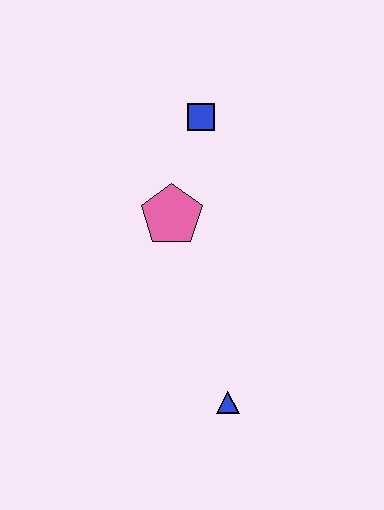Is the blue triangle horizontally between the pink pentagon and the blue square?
No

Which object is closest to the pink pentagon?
The blue square is closest to the pink pentagon.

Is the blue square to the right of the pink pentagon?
Yes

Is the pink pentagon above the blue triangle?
Yes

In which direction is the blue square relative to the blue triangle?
The blue square is above the blue triangle.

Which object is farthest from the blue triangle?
The blue square is farthest from the blue triangle.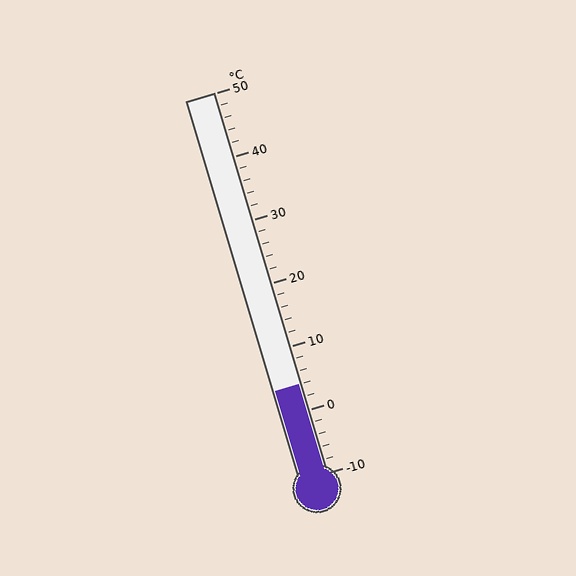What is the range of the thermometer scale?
The thermometer scale ranges from -10°C to 50°C.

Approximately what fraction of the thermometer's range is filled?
The thermometer is filled to approximately 25% of its range.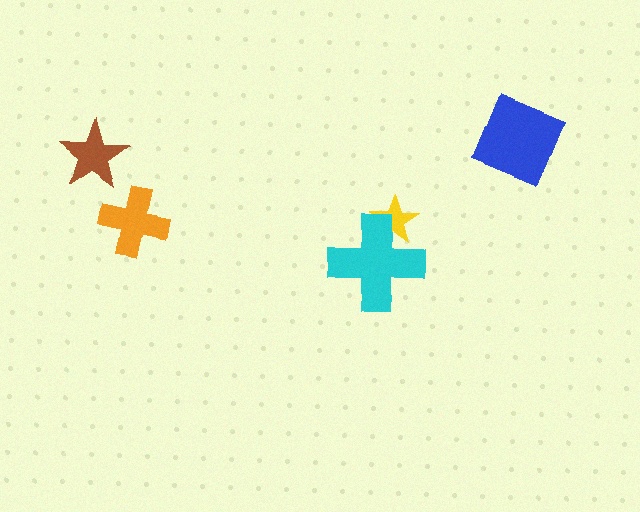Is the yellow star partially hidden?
Yes, it is partially covered by another shape.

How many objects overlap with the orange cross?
0 objects overlap with the orange cross.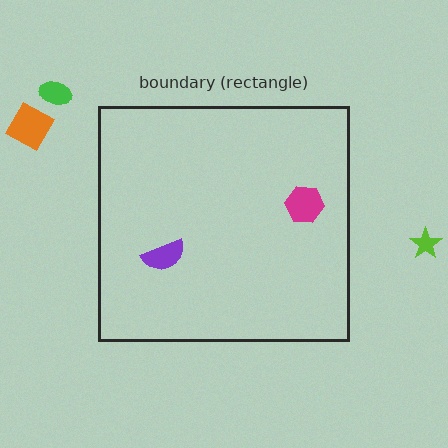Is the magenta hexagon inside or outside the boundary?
Inside.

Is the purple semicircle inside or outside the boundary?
Inside.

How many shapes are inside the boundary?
2 inside, 3 outside.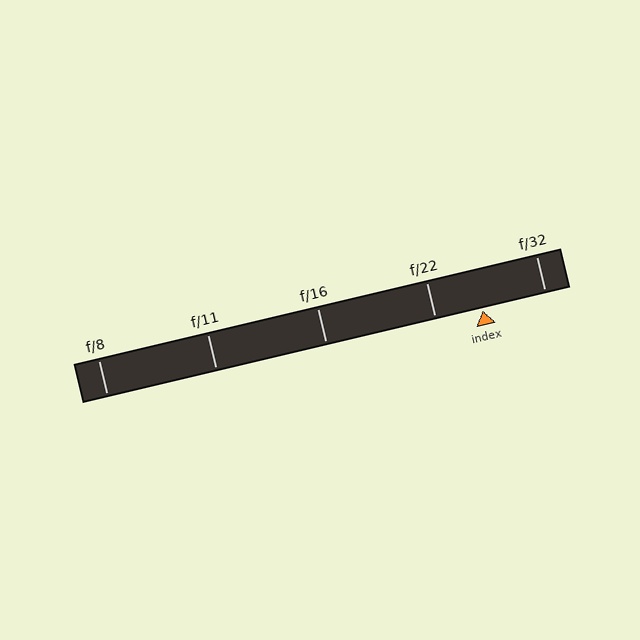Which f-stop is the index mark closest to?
The index mark is closest to f/22.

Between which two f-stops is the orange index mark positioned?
The index mark is between f/22 and f/32.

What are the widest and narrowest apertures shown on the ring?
The widest aperture shown is f/8 and the narrowest is f/32.